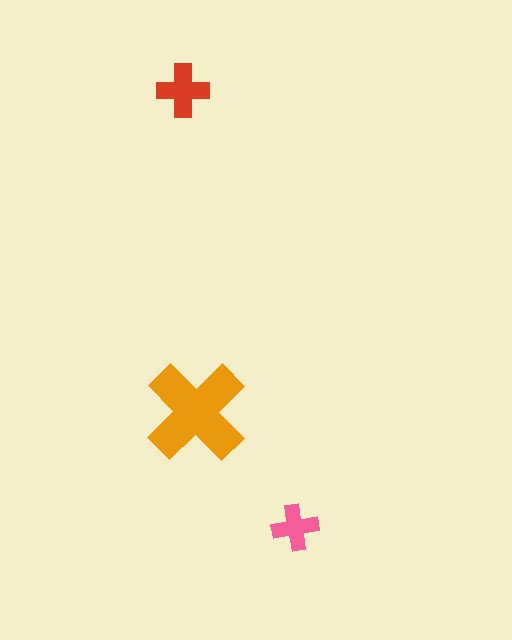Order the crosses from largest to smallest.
the orange one, the red one, the pink one.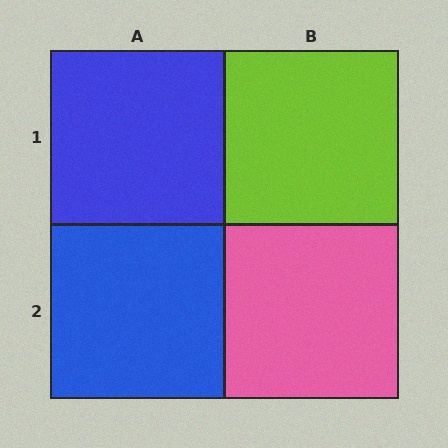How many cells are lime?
1 cell is lime.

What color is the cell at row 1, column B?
Lime.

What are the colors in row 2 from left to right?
Blue, pink.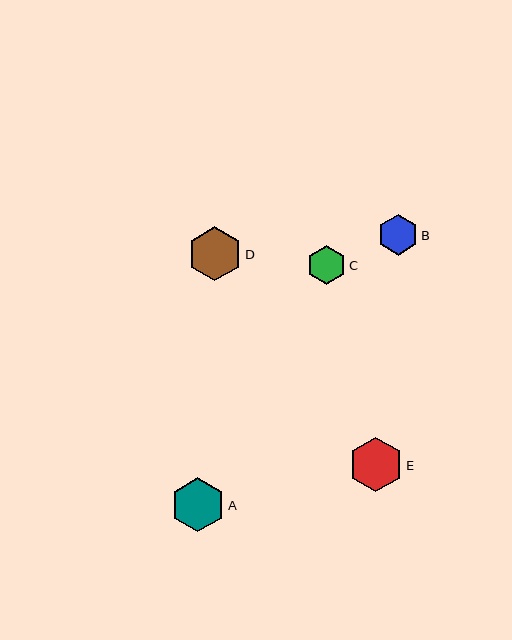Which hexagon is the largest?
Hexagon A is the largest with a size of approximately 54 pixels.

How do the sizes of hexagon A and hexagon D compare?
Hexagon A and hexagon D are approximately the same size.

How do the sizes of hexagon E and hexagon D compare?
Hexagon E and hexagon D are approximately the same size.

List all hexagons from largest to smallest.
From largest to smallest: A, E, D, B, C.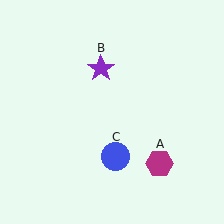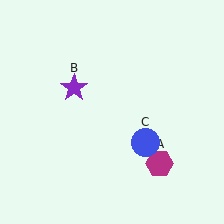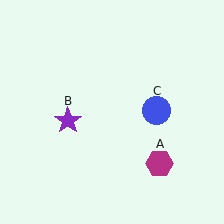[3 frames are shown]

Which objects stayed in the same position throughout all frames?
Magenta hexagon (object A) remained stationary.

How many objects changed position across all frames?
2 objects changed position: purple star (object B), blue circle (object C).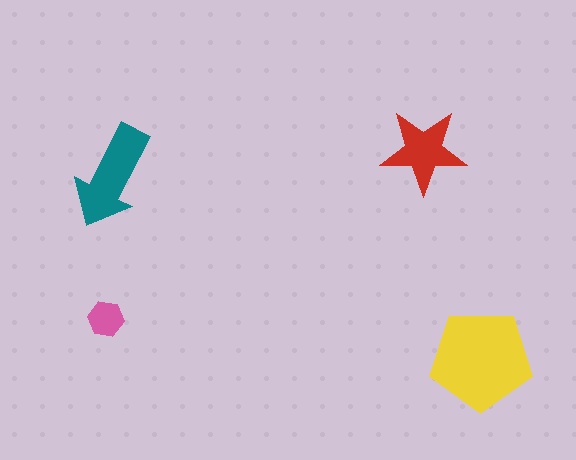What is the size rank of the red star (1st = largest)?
3rd.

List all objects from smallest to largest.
The pink hexagon, the red star, the teal arrow, the yellow pentagon.